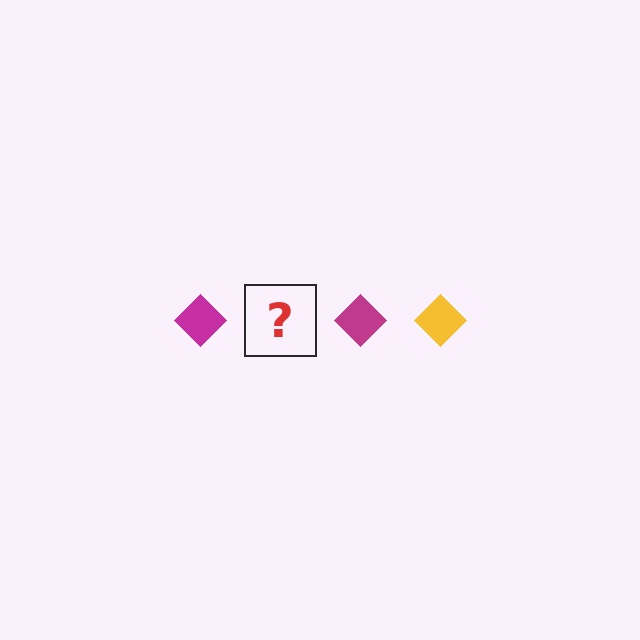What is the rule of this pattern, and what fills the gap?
The rule is that the pattern cycles through magenta, yellow diamonds. The gap should be filled with a yellow diamond.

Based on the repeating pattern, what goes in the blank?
The blank should be a yellow diamond.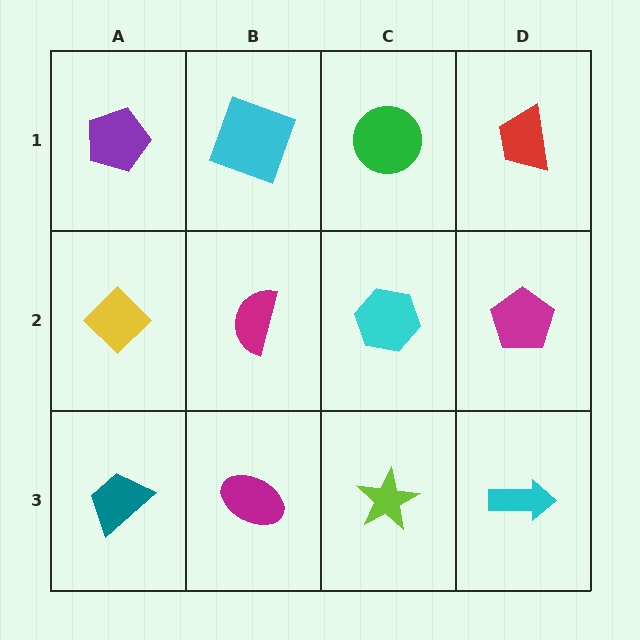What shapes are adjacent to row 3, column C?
A cyan hexagon (row 2, column C), a magenta ellipse (row 3, column B), a cyan arrow (row 3, column D).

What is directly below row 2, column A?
A teal trapezoid.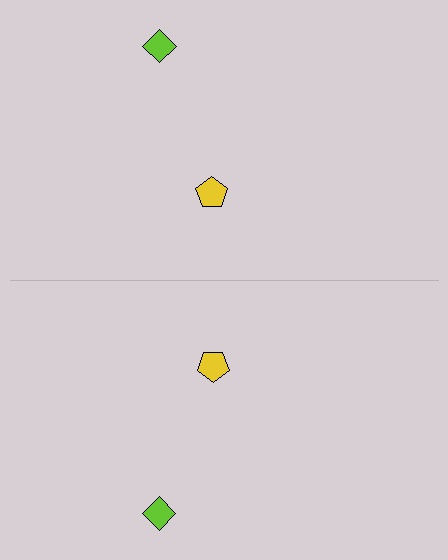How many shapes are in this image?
There are 4 shapes in this image.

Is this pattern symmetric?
Yes, this pattern has bilateral (reflection) symmetry.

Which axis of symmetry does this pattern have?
The pattern has a horizontal axis of symmetry running through the center of the image.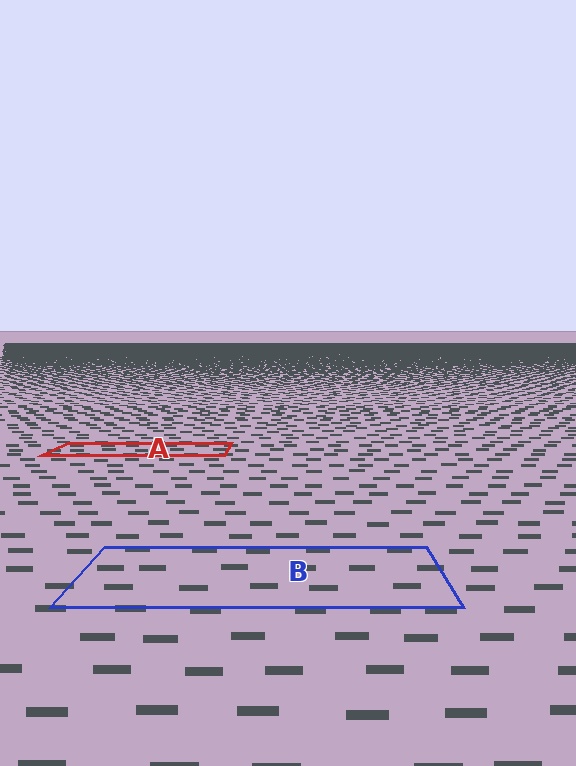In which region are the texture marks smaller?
The texture marks are smaller in region A, because it is farther away.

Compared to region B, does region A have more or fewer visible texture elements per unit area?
Region A has more texture elements per unit area — they are packed more densely because it is farther away.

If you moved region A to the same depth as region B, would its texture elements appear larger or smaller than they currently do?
They would appear larger. At a closer depth, the same texture elements are projected at a bigger on-screen size.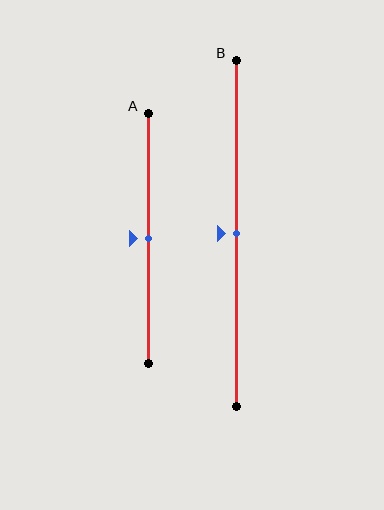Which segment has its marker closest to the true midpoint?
Segment A has its marker closest to the true midpoint.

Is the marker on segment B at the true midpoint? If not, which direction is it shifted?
Yes, the marker on segment B is at the true midpoint.